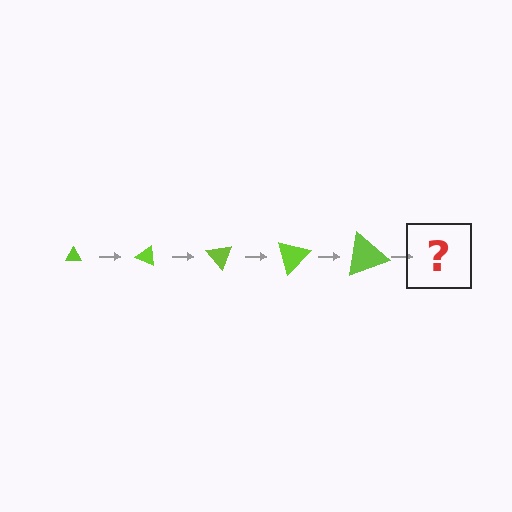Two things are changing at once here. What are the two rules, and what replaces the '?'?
The two rules are that the triangle grows larger each step and it rotates 25 degrees each step. The '?' should be a triangle, larger than the previous one and rotated 125 degrees from the start.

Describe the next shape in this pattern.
It should be a triangle, larger than the previous one and rotated 125 degrees from the start.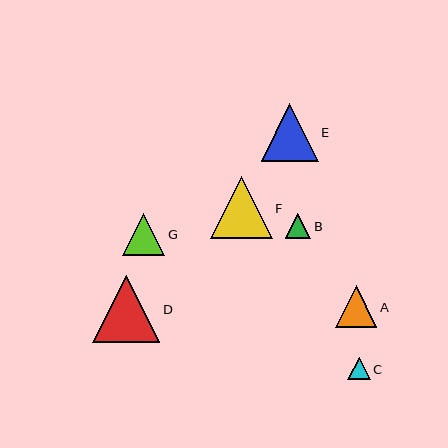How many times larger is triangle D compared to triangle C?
Triangle D is approximately 3.0 times the size of triangle C.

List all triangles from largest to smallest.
From largest to smallest: D, F, E, A, G, B, C.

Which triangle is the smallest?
Triangle C is the smallest with a size of approximately 22 pixels.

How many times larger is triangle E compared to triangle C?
Triangle E is approximately 2.6 times the size of triangle C.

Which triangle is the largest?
Triangle D is the largest with a size of approximately 67 pixels.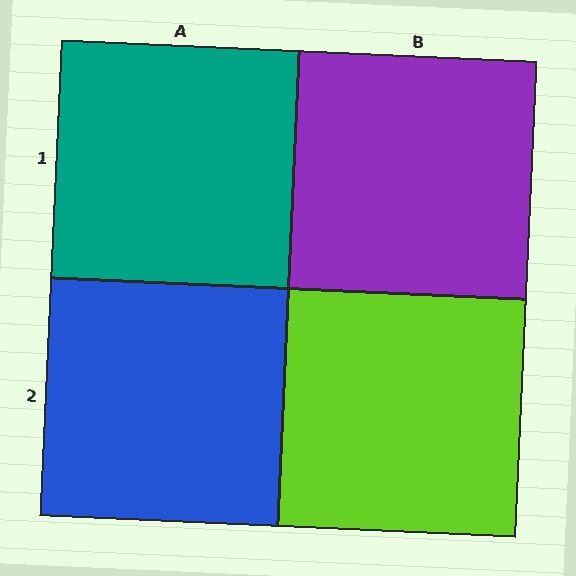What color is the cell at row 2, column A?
Blue.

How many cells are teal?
1 cell is teal.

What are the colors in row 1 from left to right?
Teal, purple.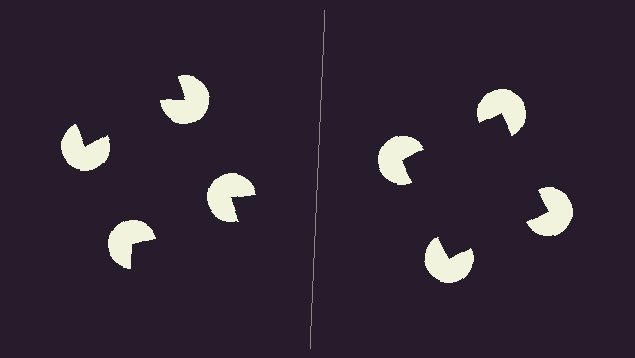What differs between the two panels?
The pac-man discs are positioned identically on both sides; only the wedge orientations differ. On the right they align to a square; on the left they are misaligned.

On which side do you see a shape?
An illusory square appears on the right side. On the left side the wedge cuts are rotated, so no coherent shape forms.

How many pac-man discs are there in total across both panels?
8 — 4 on each side.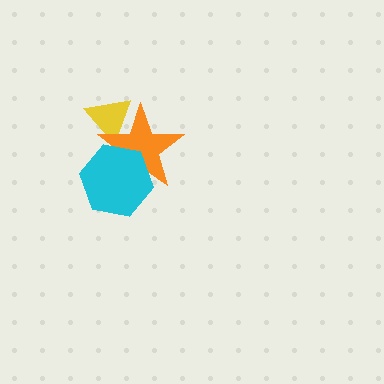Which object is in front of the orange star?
The cyan hexagon is in front of the orange star.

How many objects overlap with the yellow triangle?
1 object overlaps with the yellow triangle.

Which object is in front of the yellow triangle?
The orange star is in front of the yellow triangle.